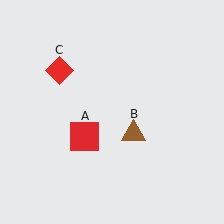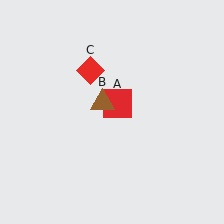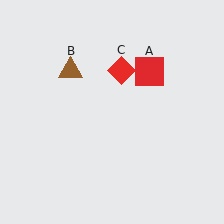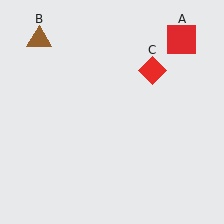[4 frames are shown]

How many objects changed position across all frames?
3 objects changed position: red square (object A), brown triangle (object B), red diamond (object C).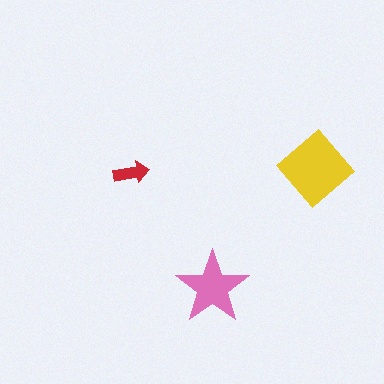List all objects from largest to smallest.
The yellow diamond, the pink star, the red arrow.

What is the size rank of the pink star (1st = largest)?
2nd.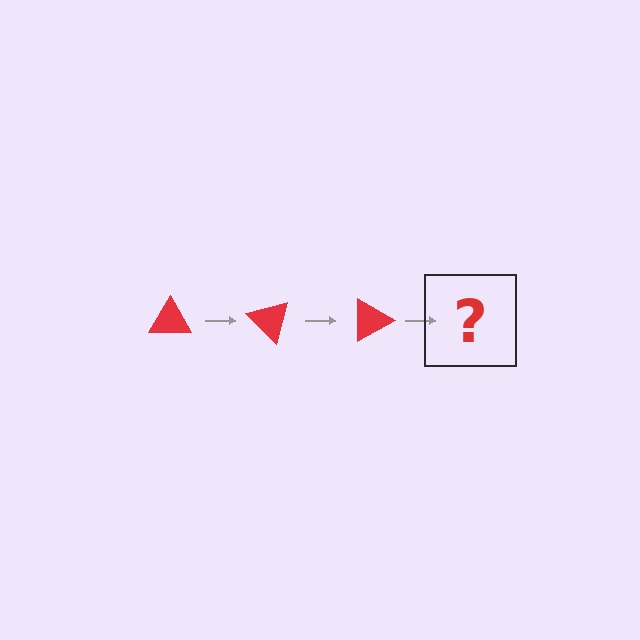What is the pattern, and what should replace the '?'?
The pattern is that the triangle rotates 45 degrees each step. The '?' should be a red triangle rotated 135 degrees.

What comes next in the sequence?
The next element should be a red triangle rotated 135 degrees.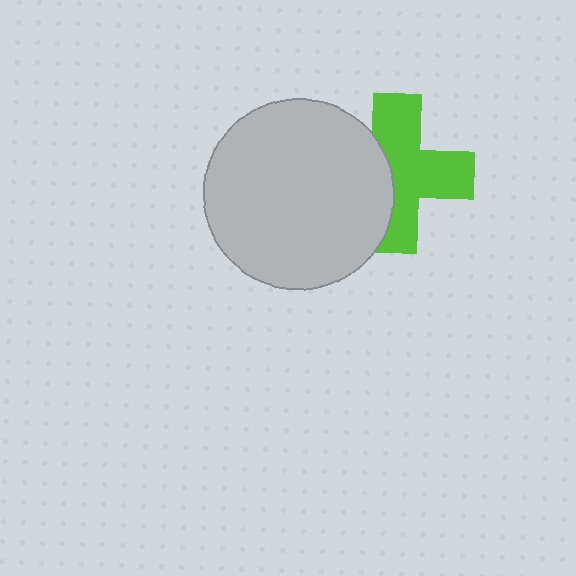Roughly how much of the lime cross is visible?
About half of it is visible (roughly 63%).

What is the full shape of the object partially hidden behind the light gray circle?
The partially hidden object is a lime cross.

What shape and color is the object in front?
The object in front is a light gray circle.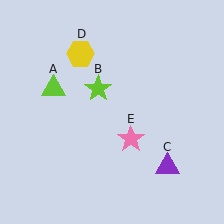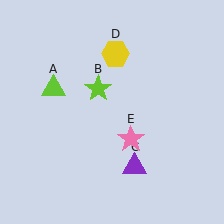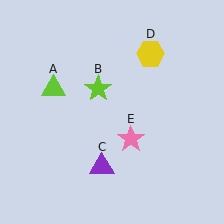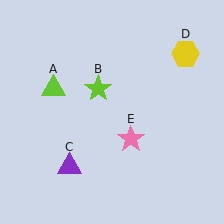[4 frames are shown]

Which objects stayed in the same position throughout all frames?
Lime triangle (object A) and lime star (object B) and pink star (object E) remained stationary.